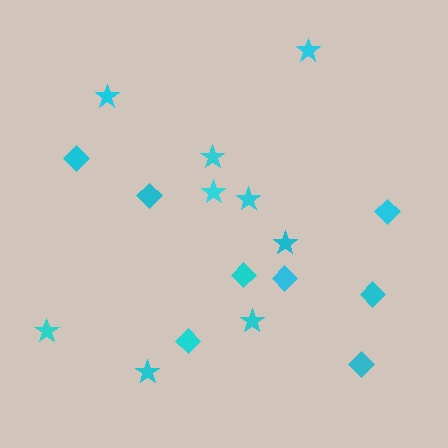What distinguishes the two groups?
There are 2 groups: one group of diamonds (8) and one group of stars (9).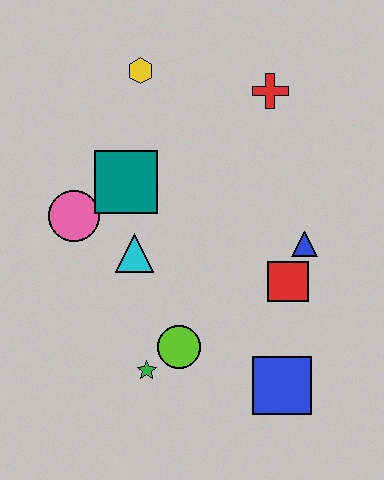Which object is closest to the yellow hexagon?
The teal square is closest to the yellow hexagon.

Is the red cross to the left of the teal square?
No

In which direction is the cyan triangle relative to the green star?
The cyan triangle is above the green star.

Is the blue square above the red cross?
No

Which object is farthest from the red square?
The yellow hexagon is farthest from the red square.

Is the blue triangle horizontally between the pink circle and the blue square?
No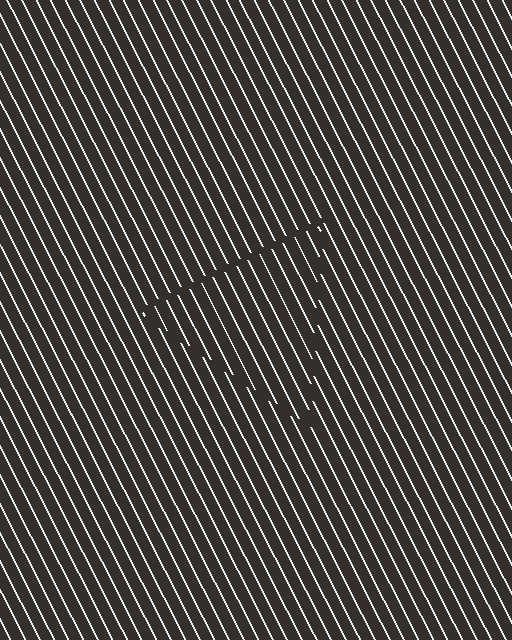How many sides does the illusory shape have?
3 sides — the line-ends trace a triangle.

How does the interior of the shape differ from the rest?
The interior of the shape contains the same grating, shifted by half a period — the contour is defined by the phase discontinuity where line-ends from the inner and outer gratings abut.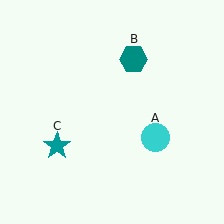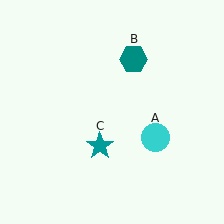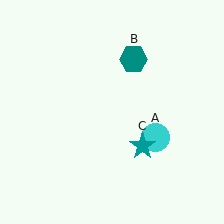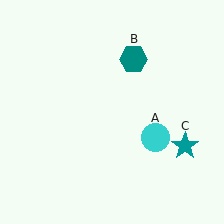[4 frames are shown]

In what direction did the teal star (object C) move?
The teal star (object C) moved right.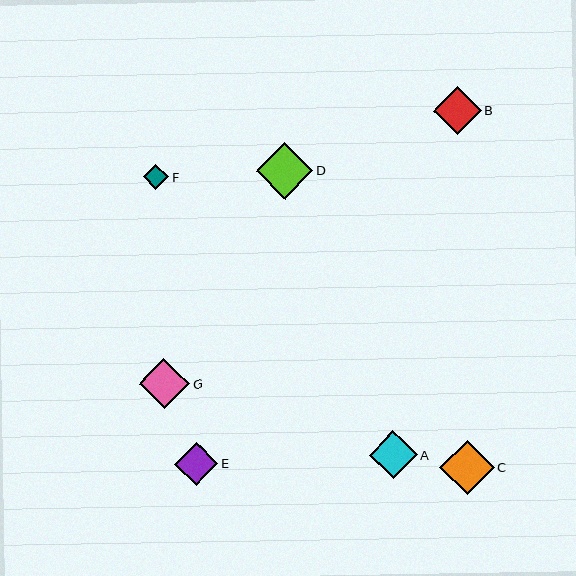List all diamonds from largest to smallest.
From largest to smallest: D, C, G, A, B, E, F.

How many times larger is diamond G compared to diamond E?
Diamond G is approximately 1.2 times the size of diamond E.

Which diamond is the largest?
Diamond D is the largest with a size of approximately 56 pixels.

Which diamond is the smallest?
Diamond F is the smallest with a size of approximately 26 pixels.